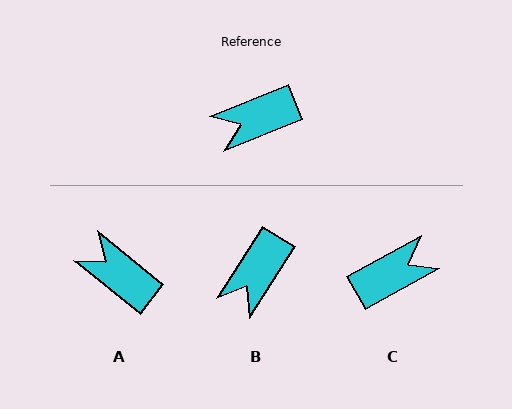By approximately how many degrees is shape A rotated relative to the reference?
Approximately 61 degrees clockwise.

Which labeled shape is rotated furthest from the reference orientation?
C, about 174 degrees away.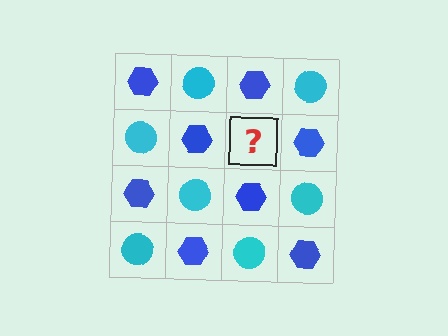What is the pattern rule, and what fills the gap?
The rule is that it alternates blue hexagon and cyan circle in a checkerboard pattern. The gap should be filled with a cyan circle.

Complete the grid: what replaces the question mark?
The question mark should be replaced with a cyan circle.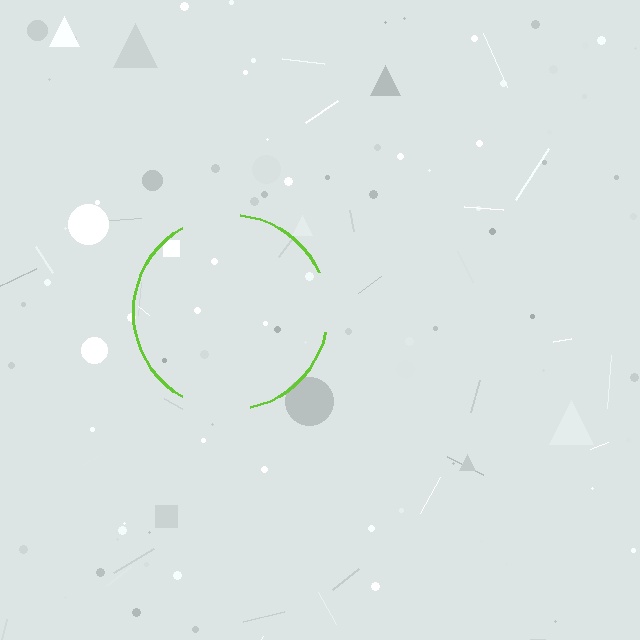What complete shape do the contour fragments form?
The contour fragments form a circle.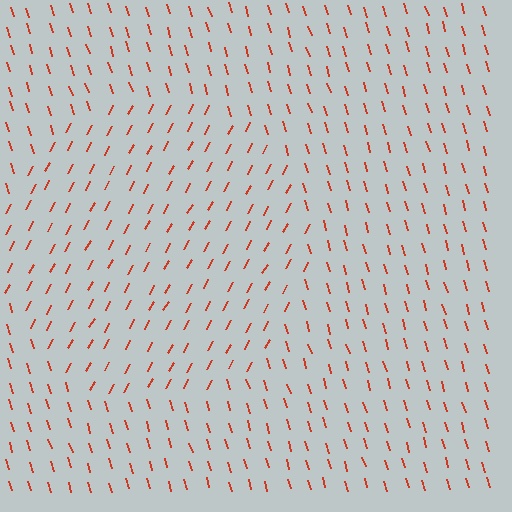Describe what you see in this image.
The image is filled with small red line segments. A circle region in the image has lines oriented differently from the surrounding lines, creating a visible texture boundary.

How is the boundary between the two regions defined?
The boundary is defined purely by a change in line orientation (approximately 45 degrees difference). All lines are the same color and thickness.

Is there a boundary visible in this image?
Yes, there is a texture boundary formed by a change in line orientation.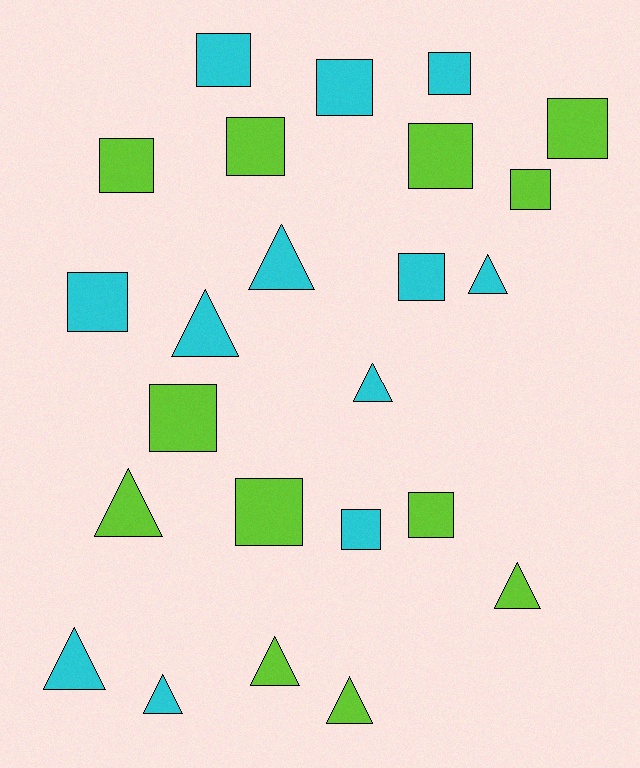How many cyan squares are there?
There are 6 cyan squares.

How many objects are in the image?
There are 24 objects.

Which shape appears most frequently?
Square, with 14 objects.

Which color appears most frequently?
Lime, with 12 objects.